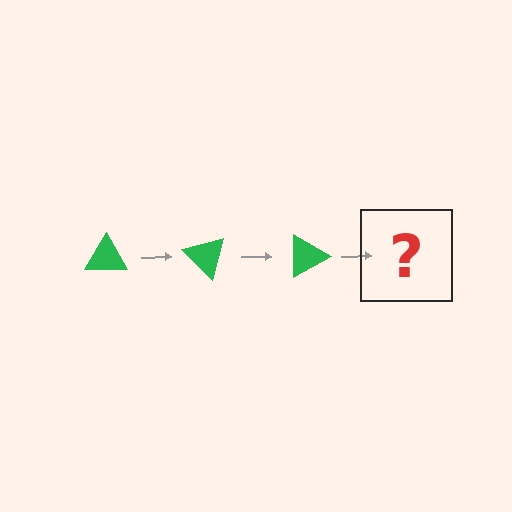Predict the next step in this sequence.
The next step is a green triangle rotated 135 degrees.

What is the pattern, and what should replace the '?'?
The pattern is that the triangle rotates 45 degrees each step. The '?' should be a green triangle rotated 135 degrees.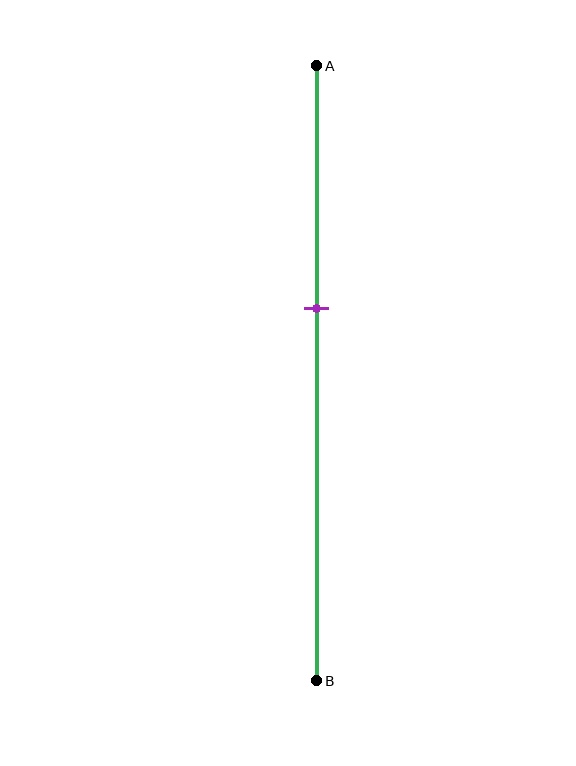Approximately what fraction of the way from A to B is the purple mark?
The purple mark is approximately 40% of the way from A to B.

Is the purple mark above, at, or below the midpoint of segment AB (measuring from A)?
The purple mark is above the midpoint of segment AB.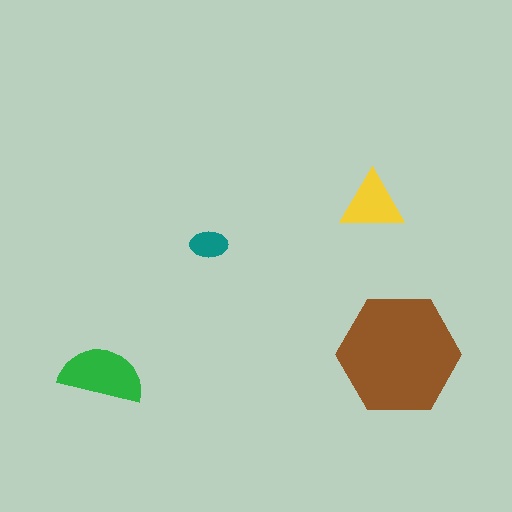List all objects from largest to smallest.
The brown hexagon, the green semicircle, the yellow triangle, the teal ellipse.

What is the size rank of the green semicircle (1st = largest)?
2nd.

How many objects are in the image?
There are 4 objects in the image.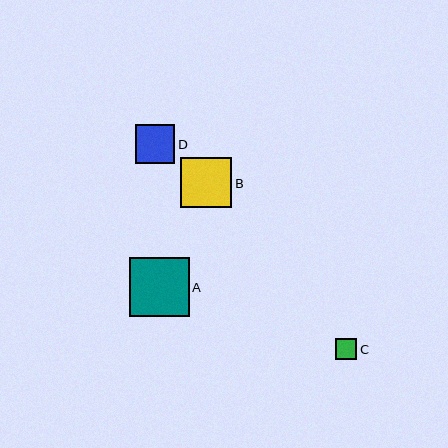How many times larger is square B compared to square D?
Square B is approximately 1.3 times the size of square D.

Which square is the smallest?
Square C is the smallest with a size of approximately 21 pixels.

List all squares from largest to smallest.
From largest to smallest: A, B, D, C.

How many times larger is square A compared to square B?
Square A is approximately 1.2 times the size of square B.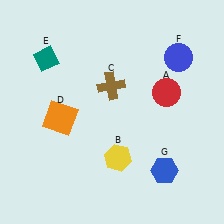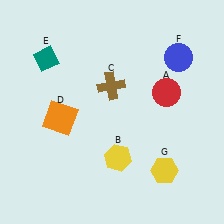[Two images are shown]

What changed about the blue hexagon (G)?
In Image 1, G is blue. In Image 2, it changed to yellow.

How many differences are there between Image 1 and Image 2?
There is 1 difference between the two images.